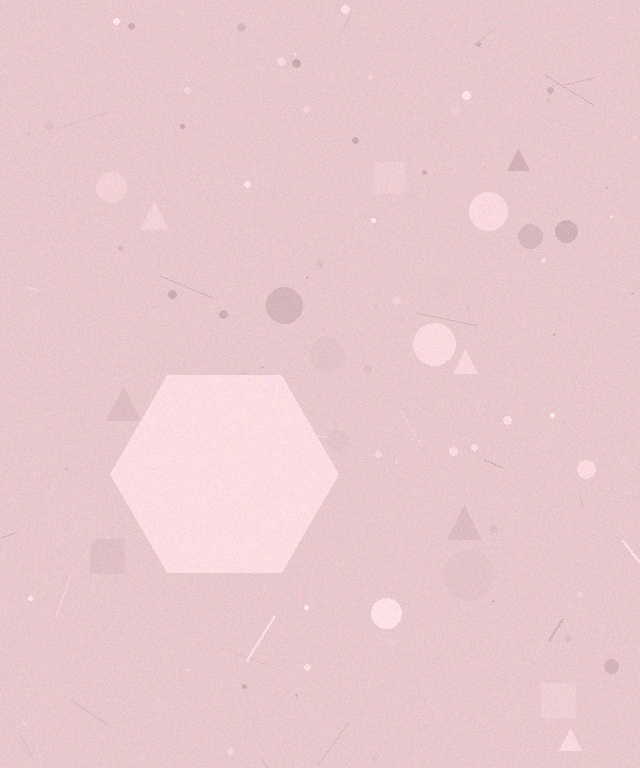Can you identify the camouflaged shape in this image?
The camouflaged shape is a hexagon.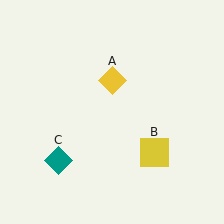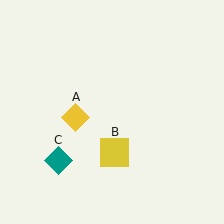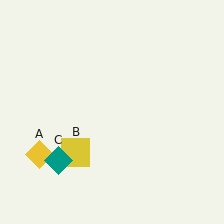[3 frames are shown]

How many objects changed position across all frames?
2 objects changed position: yellow diamond (object A), yellow square (object B).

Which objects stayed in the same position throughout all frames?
Teal diamond (object C) remained stationary.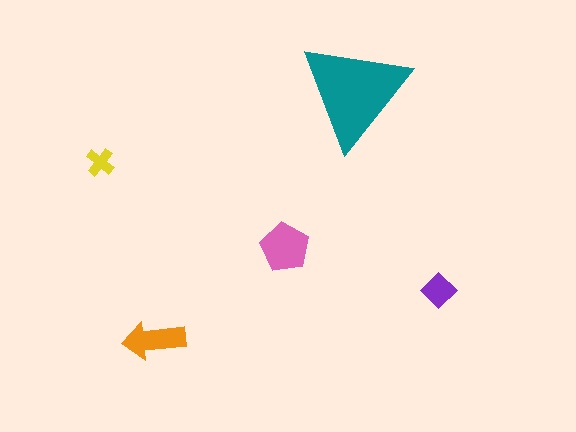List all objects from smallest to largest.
The yellow cross, the purple diamond, the orange arrow, the pink pentagon, the teal triangle.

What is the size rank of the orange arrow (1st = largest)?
3rd.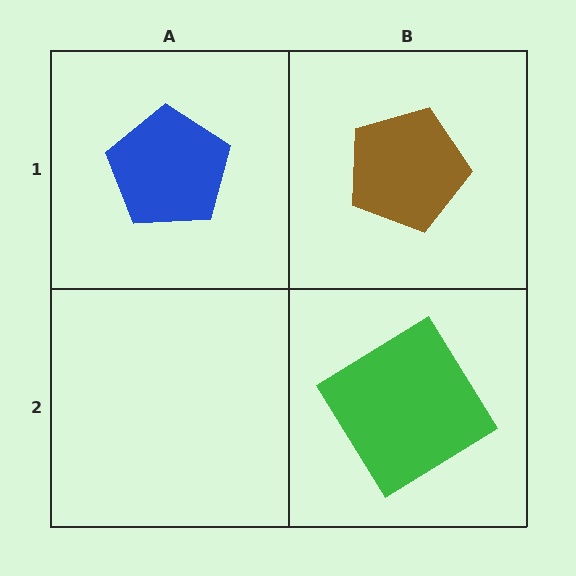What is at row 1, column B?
A brown pentagon.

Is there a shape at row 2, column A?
No, that cell is empty.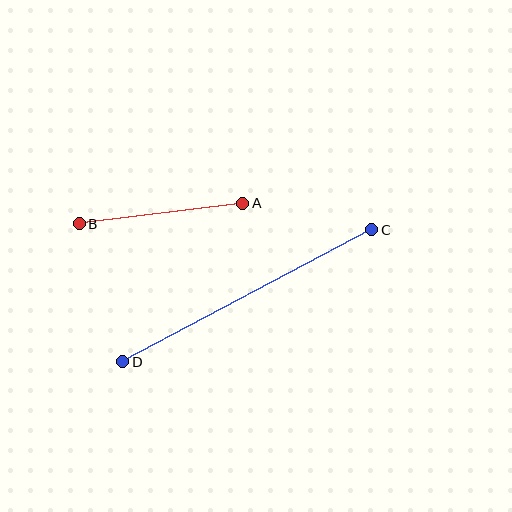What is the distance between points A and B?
The distance is approximately 165 pixels.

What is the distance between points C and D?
The distance is approximately 282 pixels.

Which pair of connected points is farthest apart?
Points C and D are farthest apart.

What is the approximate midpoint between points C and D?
The midpoint is at approximately (247, 296) pixels.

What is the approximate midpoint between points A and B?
The midpoint is at approximately (161, 213) pixels.